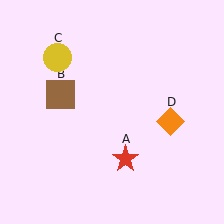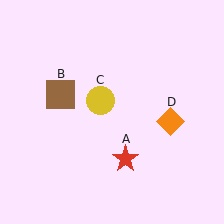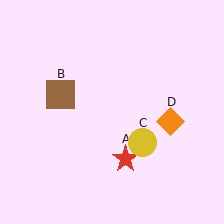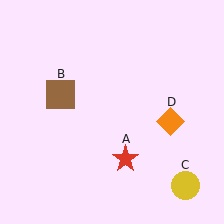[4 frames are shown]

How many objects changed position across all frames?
1 object changed position: yellow circle (object C).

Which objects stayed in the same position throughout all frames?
Red star (object A) and brown square (object B) and orange diamond (object D) remained stationary.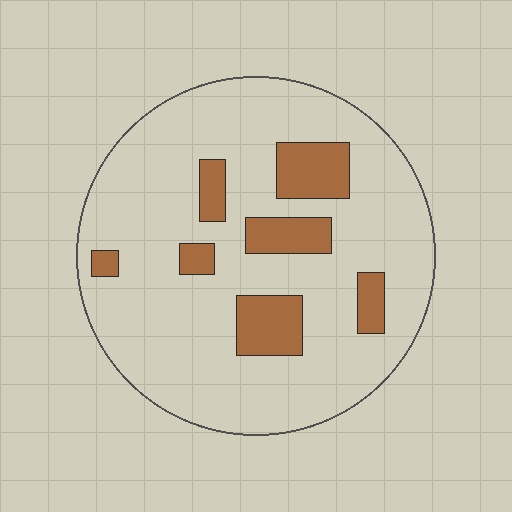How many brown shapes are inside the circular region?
7.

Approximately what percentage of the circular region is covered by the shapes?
Approximately 15%.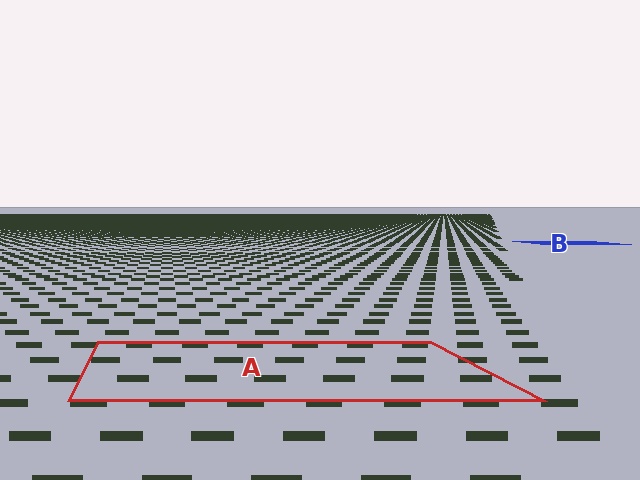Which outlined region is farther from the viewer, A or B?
Region B is farther from the viewer — the texture elements inside it appear smaller and more densely packed.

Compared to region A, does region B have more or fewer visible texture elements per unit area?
Region B has more texture elements per unit area — they are packed more densely because it is farther away.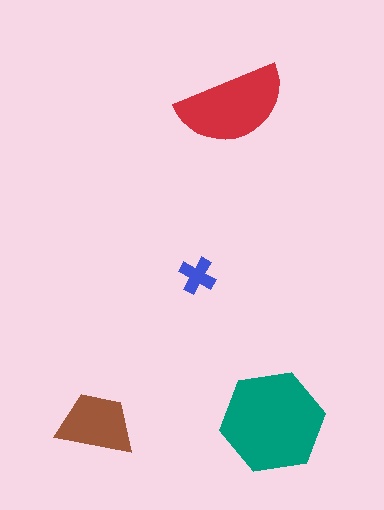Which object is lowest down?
The teal hexagon is bottommost.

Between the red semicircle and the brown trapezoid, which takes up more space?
The red semicircle.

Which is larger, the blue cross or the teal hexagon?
The teal hexagon.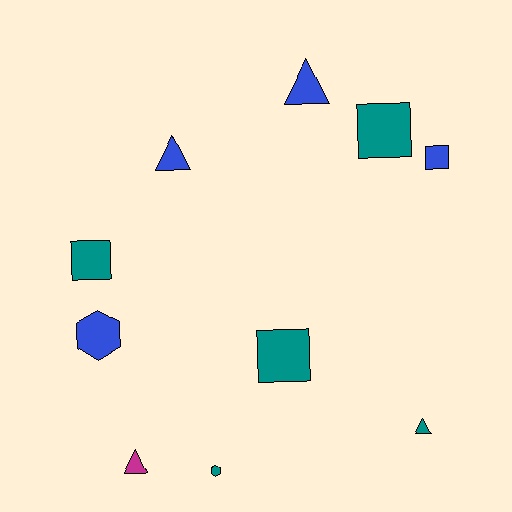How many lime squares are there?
There are no lime squares.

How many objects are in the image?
There are 10 objects.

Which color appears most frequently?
Teal, with 5 objects.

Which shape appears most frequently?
Triangle, with 4 objects.